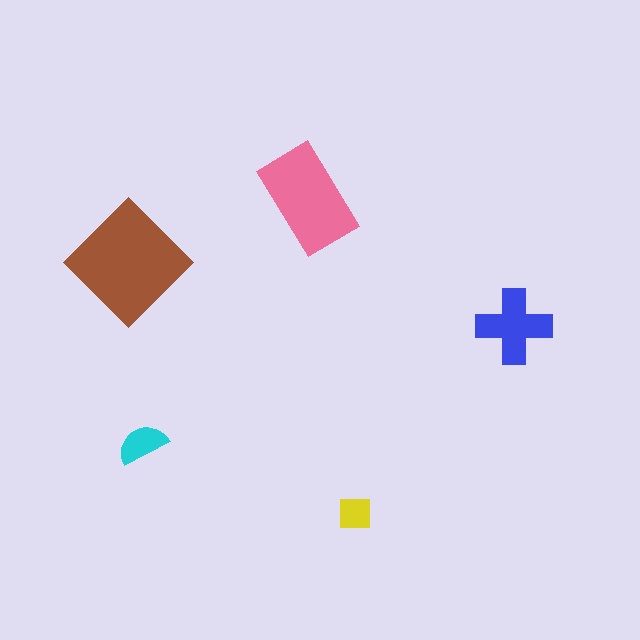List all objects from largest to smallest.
The brown diamond, the pink rectangle, the blue cross, the cyan semicircle, the yellow square.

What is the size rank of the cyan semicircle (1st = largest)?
4th.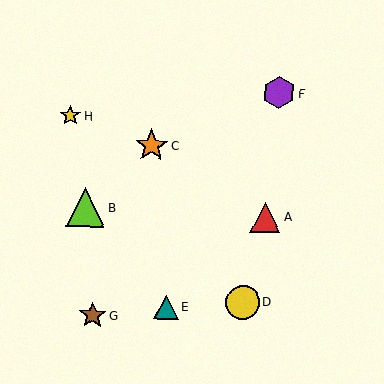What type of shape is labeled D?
Shape D is a yellow circle.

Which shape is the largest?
The lime triangle (labeled B) is the largest.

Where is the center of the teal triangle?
The center of the teal triangle is at (166, 307).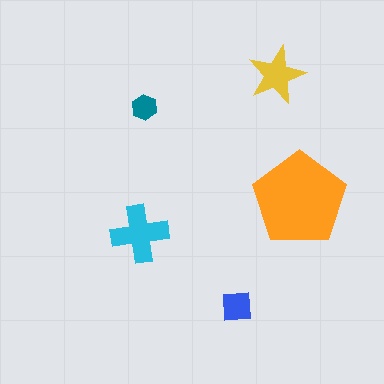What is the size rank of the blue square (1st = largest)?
4th.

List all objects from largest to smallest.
The orange pentagon, the cyan cross, the yellow star, the blue square, the teal hexagon.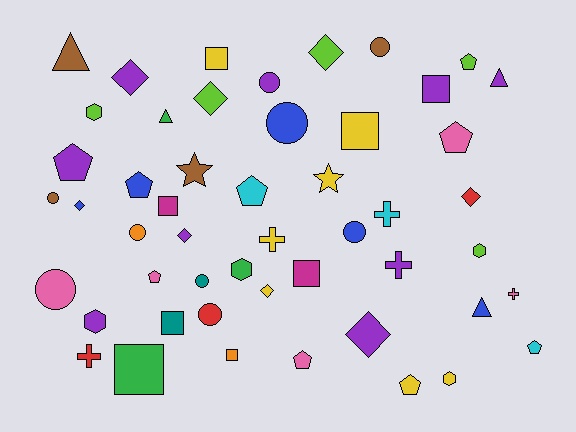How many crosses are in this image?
There are 5 crosses.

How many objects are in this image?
There are 50 objects.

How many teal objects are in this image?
There are 2 teal objects.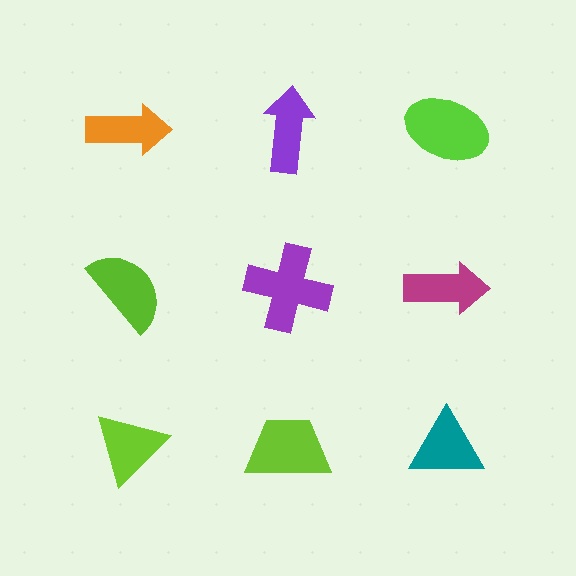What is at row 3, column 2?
A lime trapezoid.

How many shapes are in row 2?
3 shapes.